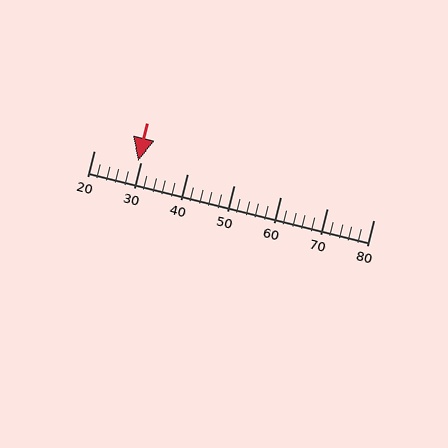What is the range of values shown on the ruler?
The ruler shows values from 20 to 80.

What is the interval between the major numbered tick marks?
The major tick marks are spaced 10 units apart.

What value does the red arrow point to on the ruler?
The red arrow points to approximately 30.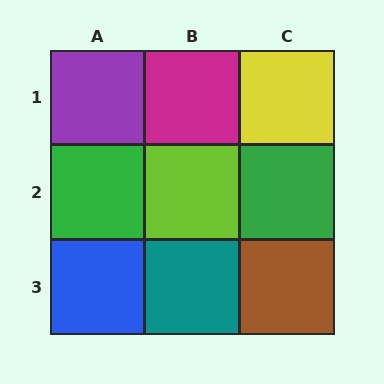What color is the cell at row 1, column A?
Purple.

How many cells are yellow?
1 cell is yellow.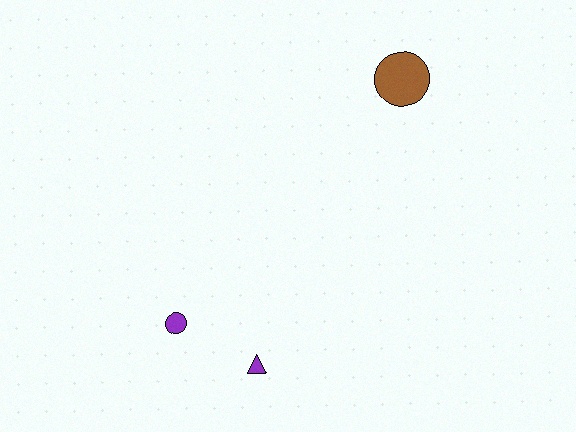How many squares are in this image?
There are no squares.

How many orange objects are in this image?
There are no orange objects.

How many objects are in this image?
There are 3 objects.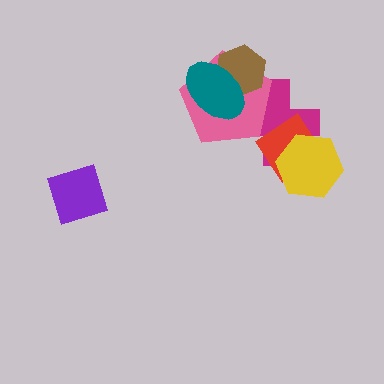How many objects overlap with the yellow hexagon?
2 objects overlap with the yellow hexagon.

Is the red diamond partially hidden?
Yes, it is partially covered by another shape.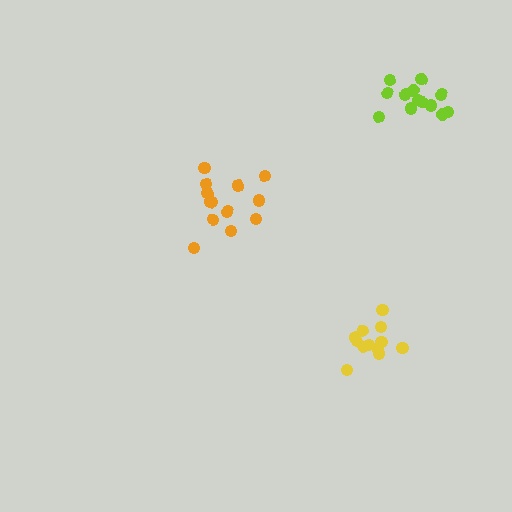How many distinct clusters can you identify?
There are 3 distinct clusters.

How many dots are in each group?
Group 1: 12 dots, Group 2: 14 dots, Group 3: 13 dots (39 total).